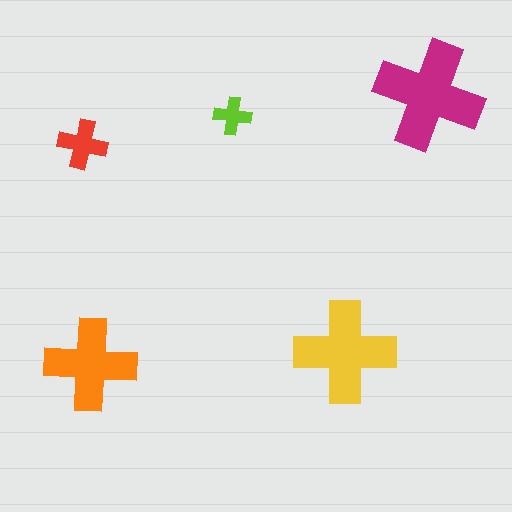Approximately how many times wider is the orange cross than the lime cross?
About 2.5 times wider.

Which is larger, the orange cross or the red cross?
The orange one.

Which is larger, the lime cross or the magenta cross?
The magenta one.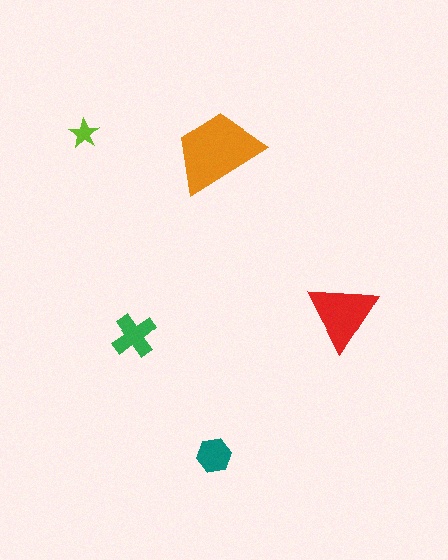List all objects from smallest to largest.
The lime star, the teal hexagon, the green cross, the red triangle, the orange trapezoid.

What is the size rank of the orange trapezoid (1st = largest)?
1st.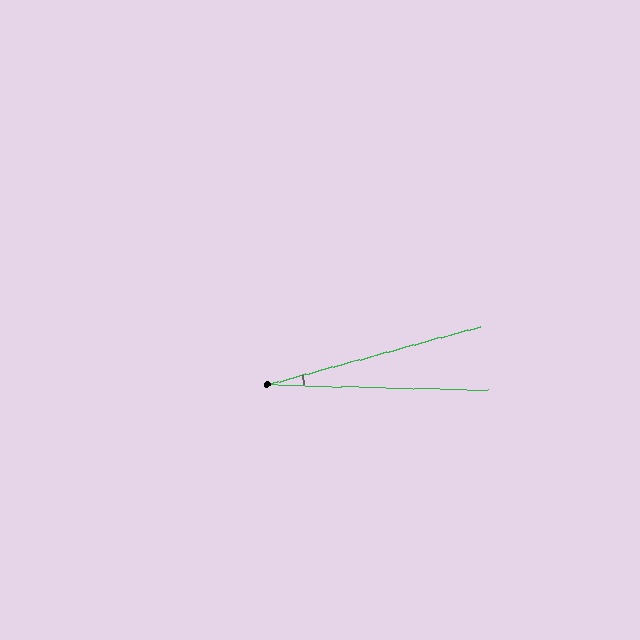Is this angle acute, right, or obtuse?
It is acute.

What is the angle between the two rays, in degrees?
Approximately 17 degrees.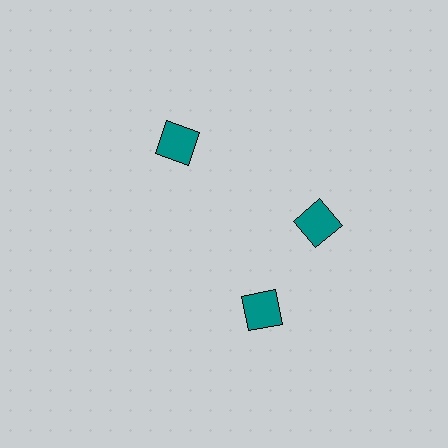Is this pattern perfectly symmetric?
No. The 3 teal diamonds are arranged in a ring, but one element near the 7 o'clock position is rotated out of alignment along the ring, breaking the 3-fold rotational symmetry.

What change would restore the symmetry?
The symmetry would be restored by rotating it back into even spacing with its neighbors so that all 3 diamonds sit at equal angles and equal distance from the center.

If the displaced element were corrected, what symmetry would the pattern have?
It would have 3-fold rotational symmetry — the pattern would map onto itself every 120 degrees.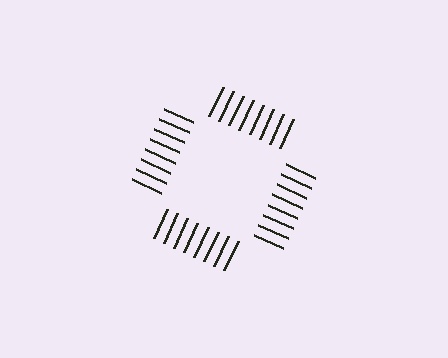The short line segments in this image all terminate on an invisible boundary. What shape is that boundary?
An illusory square — the line segments terminate on its edges but no continuous stroke is drawn.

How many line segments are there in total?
32 — 8 along each of the 4 edges.